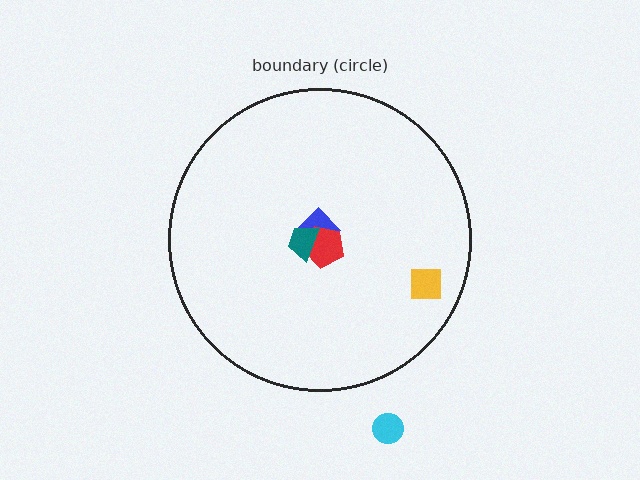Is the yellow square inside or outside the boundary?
Inside.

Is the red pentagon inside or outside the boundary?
Inside.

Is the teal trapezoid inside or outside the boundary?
Inside.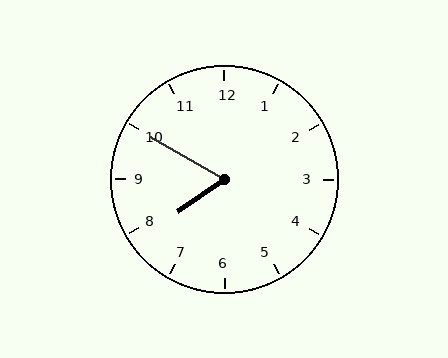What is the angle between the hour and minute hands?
Approximately 65 degrees.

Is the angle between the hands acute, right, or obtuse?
It is acute.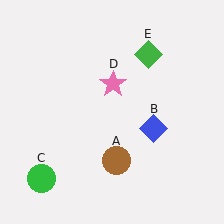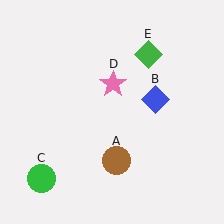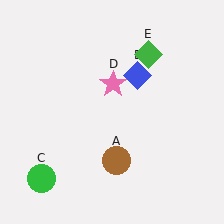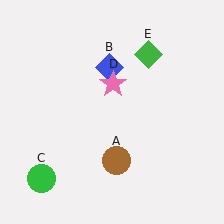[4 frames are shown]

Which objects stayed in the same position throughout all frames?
Brown circle (object A) and green circle (object C) and pink star (object D) and green diamond (object E) remained stationary.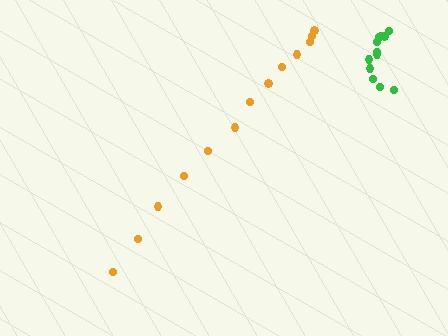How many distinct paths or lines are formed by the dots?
There are 2 distinct paths.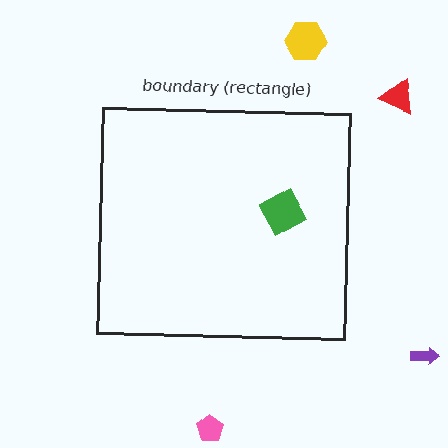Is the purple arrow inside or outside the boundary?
Outside.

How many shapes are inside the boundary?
1 inside, 4 outside.